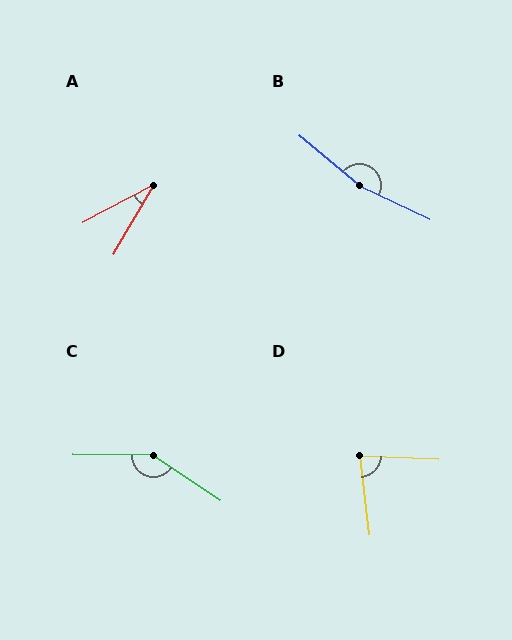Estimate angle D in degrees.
Approximately 81 degrees.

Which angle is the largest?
B, at approximately 166 degrees.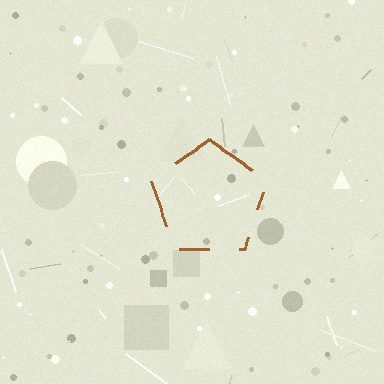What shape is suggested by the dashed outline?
The dashed outline suggests a pentagon.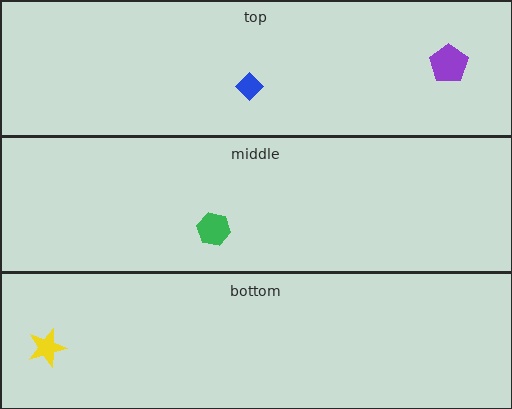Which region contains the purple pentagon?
The top region.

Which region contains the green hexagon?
The middle region.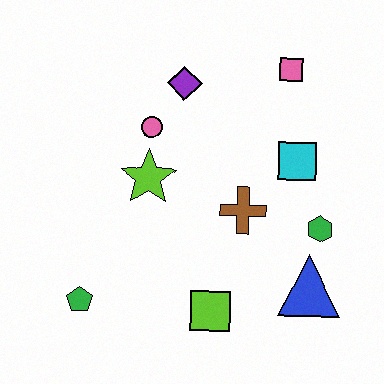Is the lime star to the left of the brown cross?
Yes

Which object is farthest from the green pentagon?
The pink square is farthest from the green pentagon.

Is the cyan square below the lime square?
No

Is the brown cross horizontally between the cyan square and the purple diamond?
Yes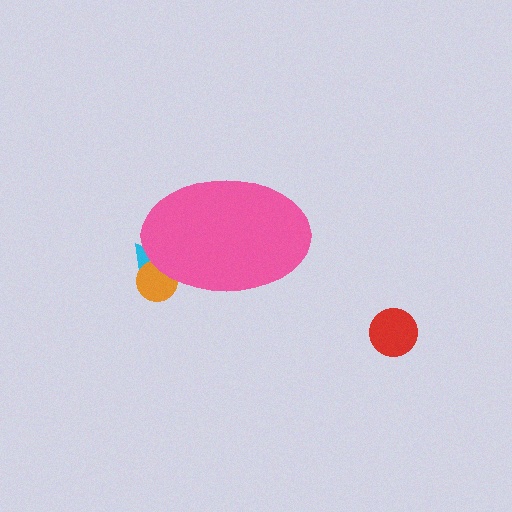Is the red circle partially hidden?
No, the red circle is fully visible.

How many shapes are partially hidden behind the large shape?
2 shapes are partially hidden.